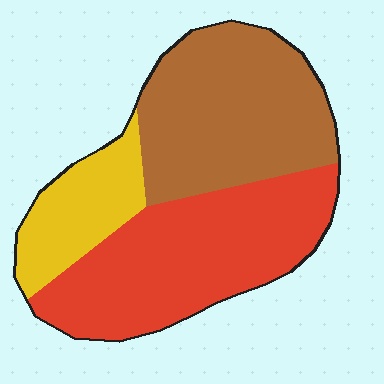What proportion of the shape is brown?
Brown takes up about two fifths (2/5) of the shape.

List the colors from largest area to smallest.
From largest to smallest: red, brown, yellow.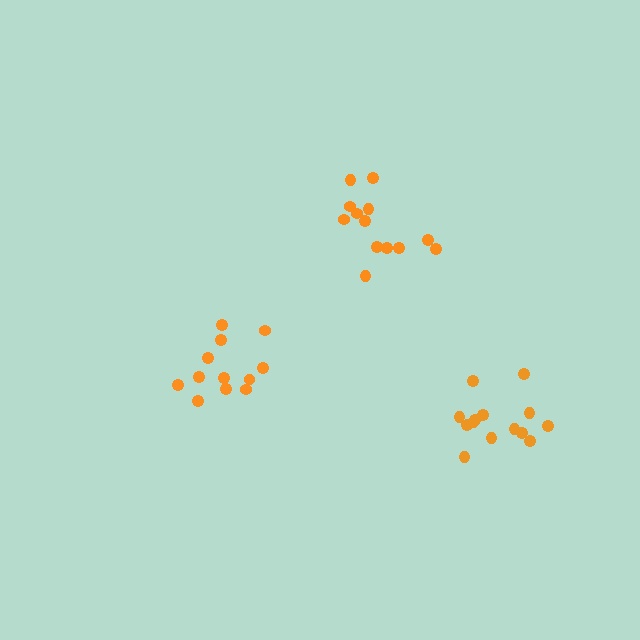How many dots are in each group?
Group 1: 12 dots, Group 2: 14 dots, Group 3: 13 dots (39 total).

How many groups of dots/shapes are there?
There are 3 groups.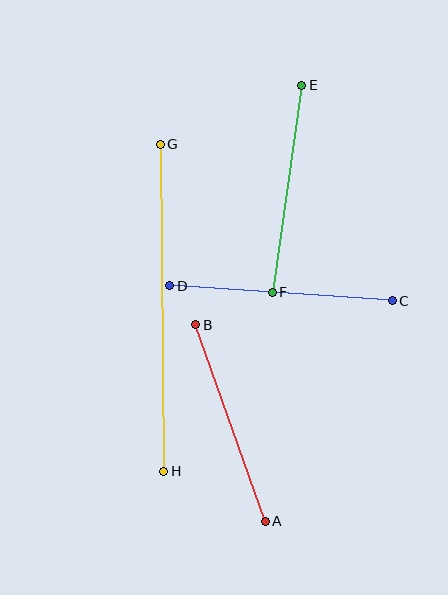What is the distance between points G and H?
The distance is approximately 327 pixels.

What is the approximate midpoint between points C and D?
The midpoint is at approximately (281, 293) pixels.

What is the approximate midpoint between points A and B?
The midpoint is at approximately (231, 423) pixels.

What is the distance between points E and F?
The distance is approximately 209 pixels.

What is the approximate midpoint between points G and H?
The midpoint is at approximately (162, 308) pixels.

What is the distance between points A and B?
The distance is approximately 209 pixels.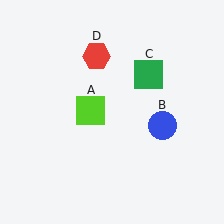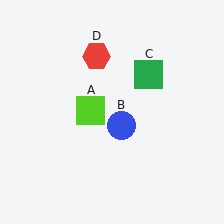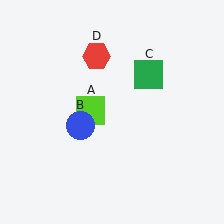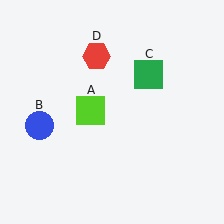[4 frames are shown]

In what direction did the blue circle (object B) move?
The blue circle (object B) moved left.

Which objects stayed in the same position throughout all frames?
Lime square (object A) and green square (object C) and red hexagon (object D) remained stationary.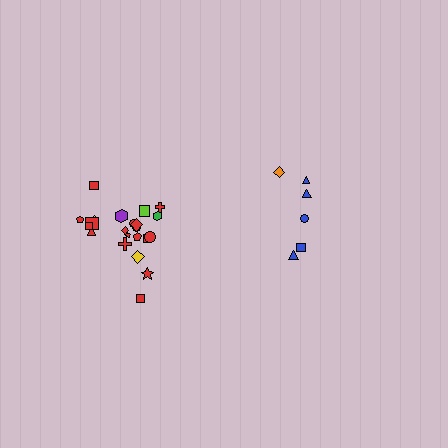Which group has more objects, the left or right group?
The left group.